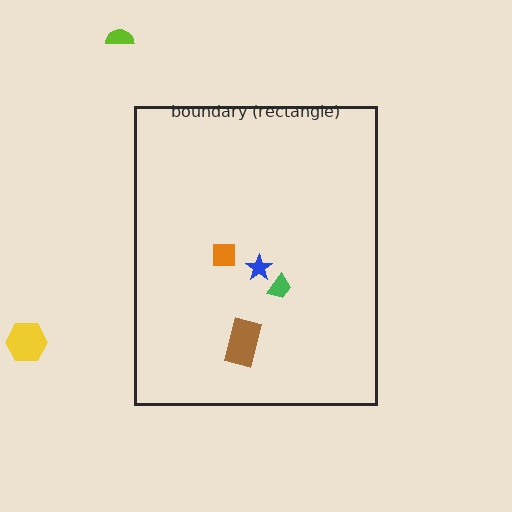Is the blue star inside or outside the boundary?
Inside.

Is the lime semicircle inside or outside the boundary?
Outside.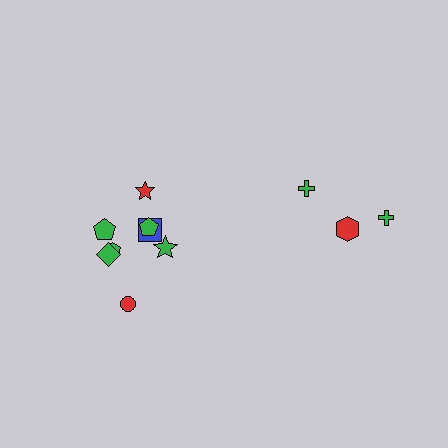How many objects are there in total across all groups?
There are 11 objects.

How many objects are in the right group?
There are 3 objects.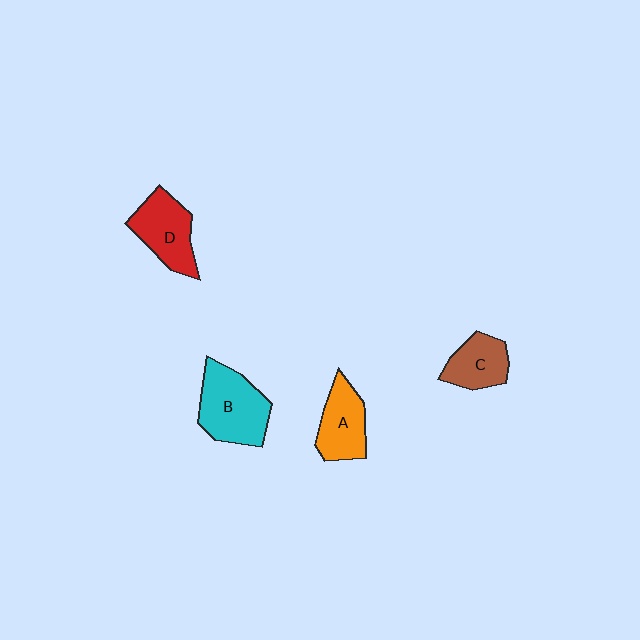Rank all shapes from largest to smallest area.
From largest to smallest: B (cyan), D (red), A (orange), C (brown).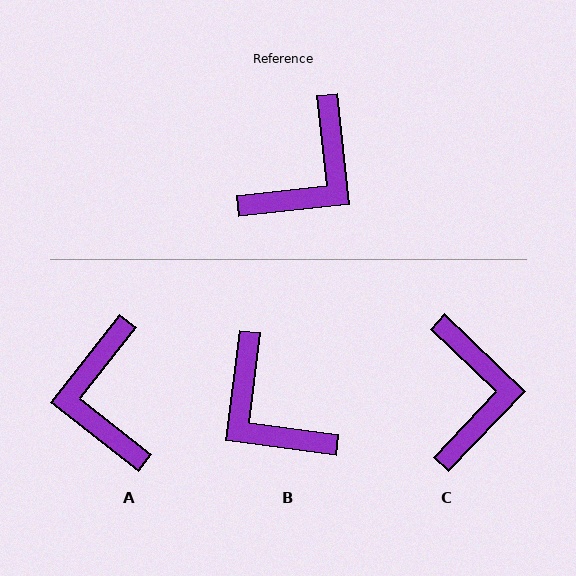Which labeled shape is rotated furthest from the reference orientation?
A, about 134 degrees away.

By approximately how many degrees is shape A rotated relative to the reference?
Approximately 134 degrees clockwise.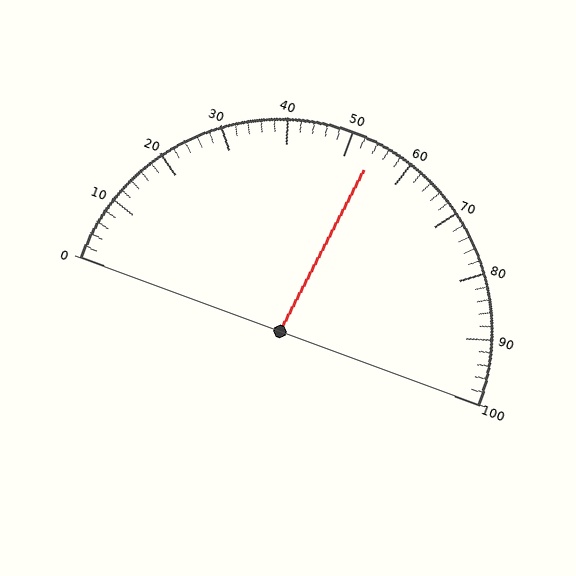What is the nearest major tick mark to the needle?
The nearest major tick mark is 50.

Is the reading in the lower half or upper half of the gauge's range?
The reading is in the upper half of the range (0 to 100).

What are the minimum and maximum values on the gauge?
The gauge ranges from 0 to 100.